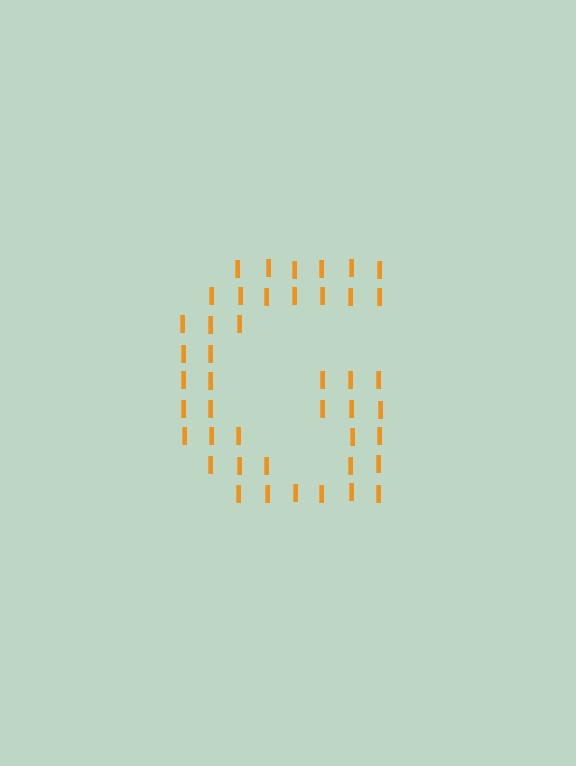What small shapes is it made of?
It is made of small letter I's.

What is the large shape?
The large shape is the letter G.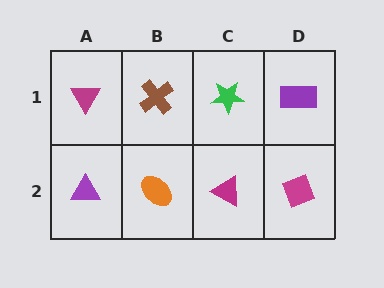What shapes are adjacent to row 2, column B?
A brown cross (row 1, column B), a purple triangle (row 2, column A), a magenta triangle (row 2, column C).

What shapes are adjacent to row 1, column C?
A magenta triangle (row 2, column C), a brown cross (row 1, column B), a purple rectangle (row 1, column D).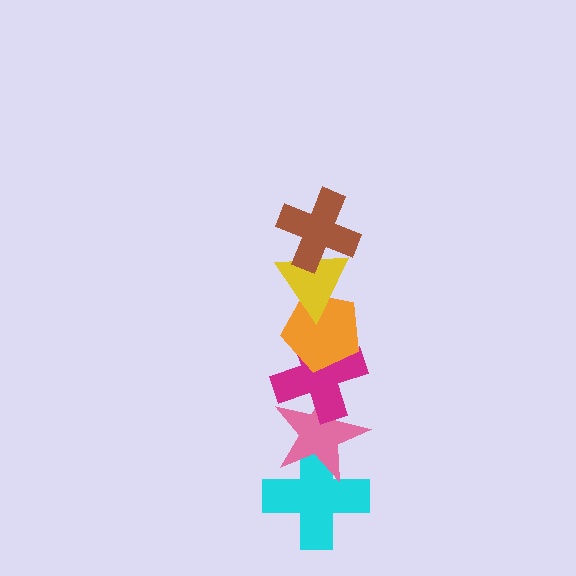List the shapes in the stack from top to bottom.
From top to bottom: the brown cross, the yellow triangle, the orange pentagon, the magenta cross, the pink star, the cyan cross.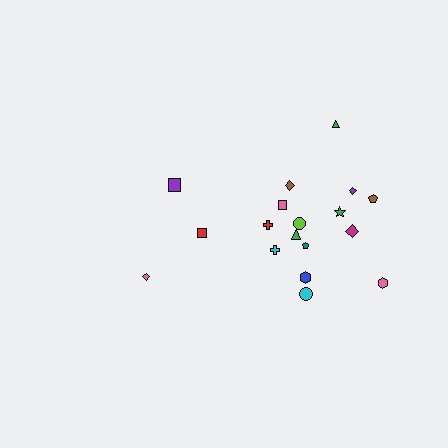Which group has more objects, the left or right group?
The right group.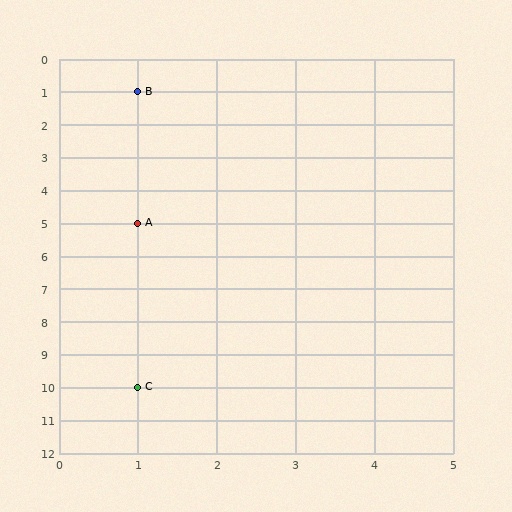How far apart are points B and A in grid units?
Points B and A are 4 rows apart.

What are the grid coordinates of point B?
Point B is at grid coordinates (1, 1).